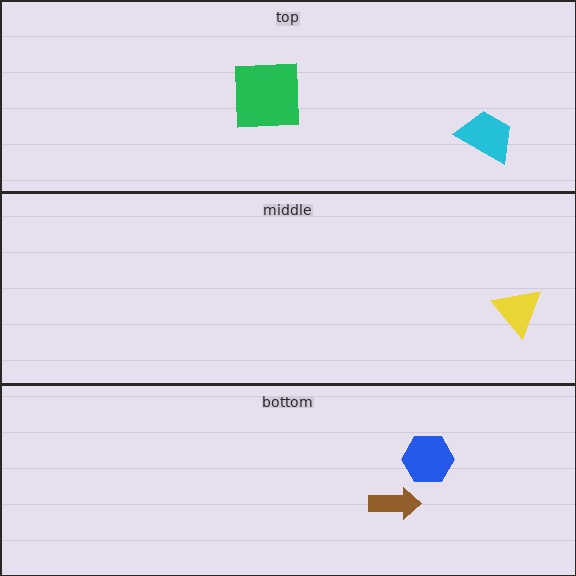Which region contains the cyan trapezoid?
The top region.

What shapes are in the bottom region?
The blue hexagon, the brown arrow.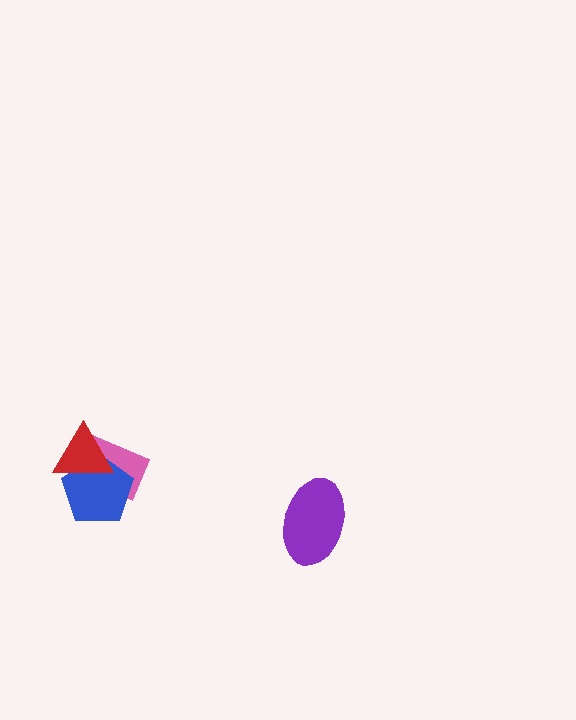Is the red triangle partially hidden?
No, no other shape covers it.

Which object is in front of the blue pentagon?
The red triangle is in front of the blue pentagon.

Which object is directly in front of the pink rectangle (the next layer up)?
The blue pentagon is directly in front of the pink rectangle.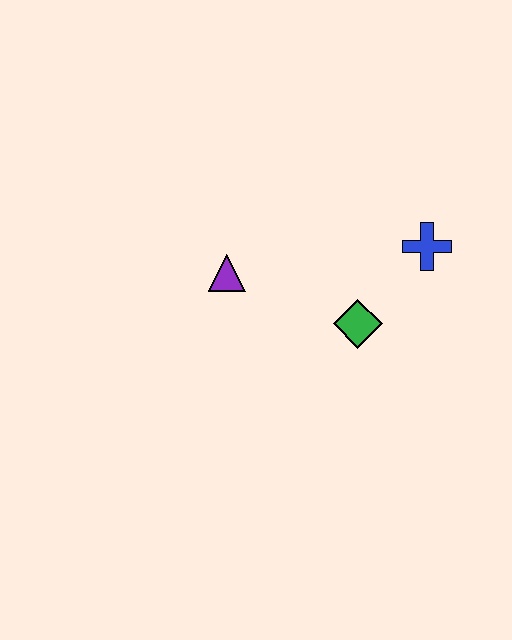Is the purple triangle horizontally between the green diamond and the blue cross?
No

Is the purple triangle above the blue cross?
No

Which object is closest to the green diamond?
The blue cross is closest to the green diamond.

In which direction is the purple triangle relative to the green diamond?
The purple triangle is to the left of the green diamond.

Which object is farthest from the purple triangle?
The blue cross is farthest from the purple triangle.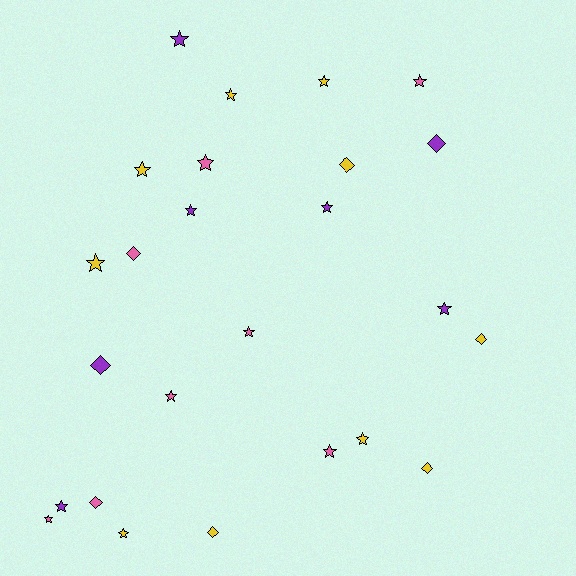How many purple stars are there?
There are 5 purple stars.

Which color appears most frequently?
Yellow, with 10 objects.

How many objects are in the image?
There are 25 objects.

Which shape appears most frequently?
Star, with 17 objects.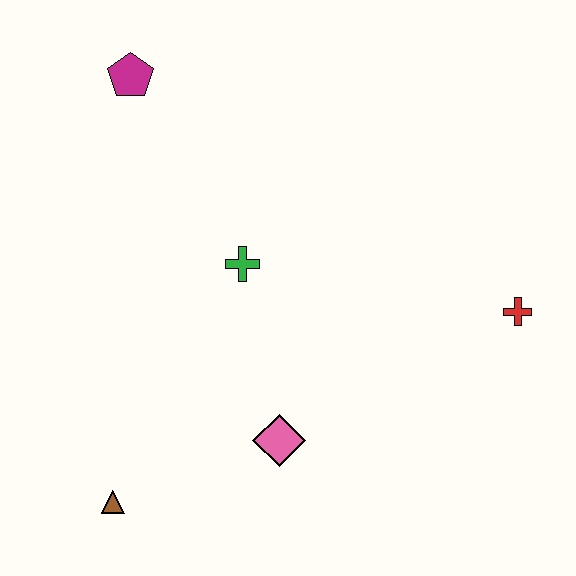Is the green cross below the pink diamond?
No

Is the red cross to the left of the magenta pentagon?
No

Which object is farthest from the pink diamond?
The magenta pentagon is farthest from the pink diamond.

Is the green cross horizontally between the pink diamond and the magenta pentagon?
Yes